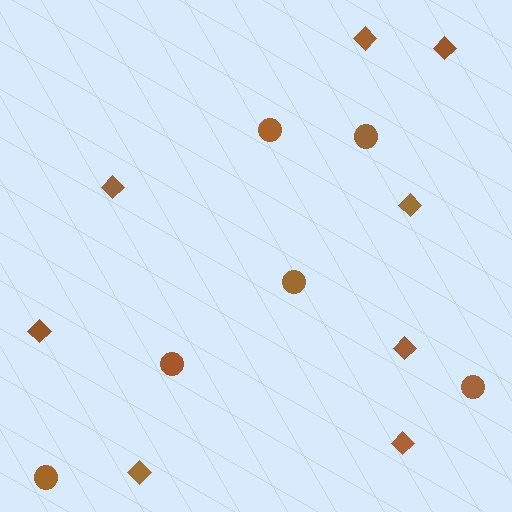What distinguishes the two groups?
There are 2 groups: one group of diamonds (8) and one group of circles (6).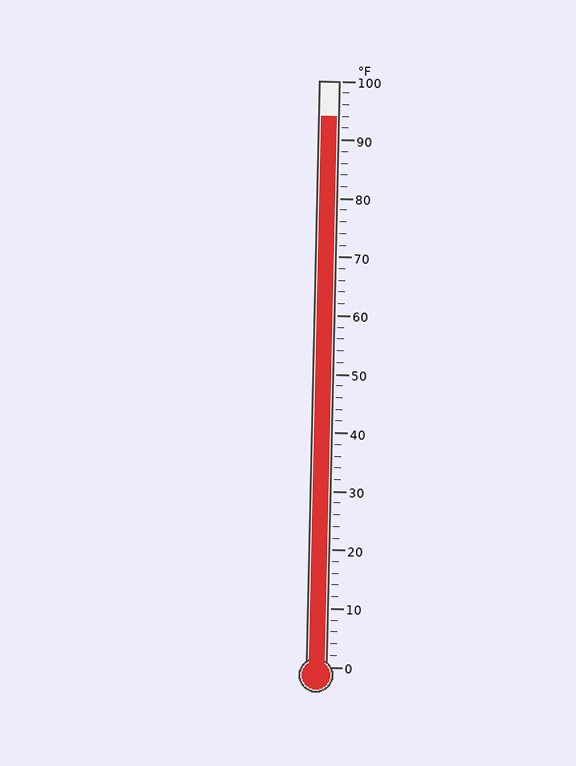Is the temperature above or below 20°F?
The temperature is above 20°F.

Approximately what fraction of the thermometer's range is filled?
The thermometer is filled to approximately 95% of its range.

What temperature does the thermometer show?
The thermometer shows approximately 94°F.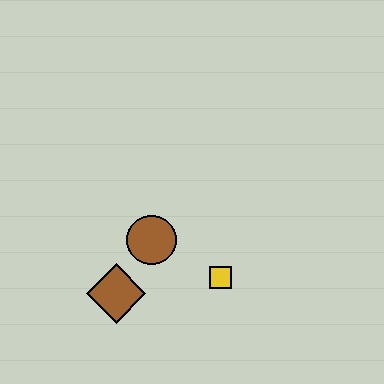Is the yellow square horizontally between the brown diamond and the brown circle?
No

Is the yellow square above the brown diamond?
Yes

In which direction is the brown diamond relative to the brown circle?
The brown diamond is below the brown circle.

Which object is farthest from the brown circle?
The yellow square is farthest from the brown circle.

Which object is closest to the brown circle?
The brown diamond is closest to the brown circle.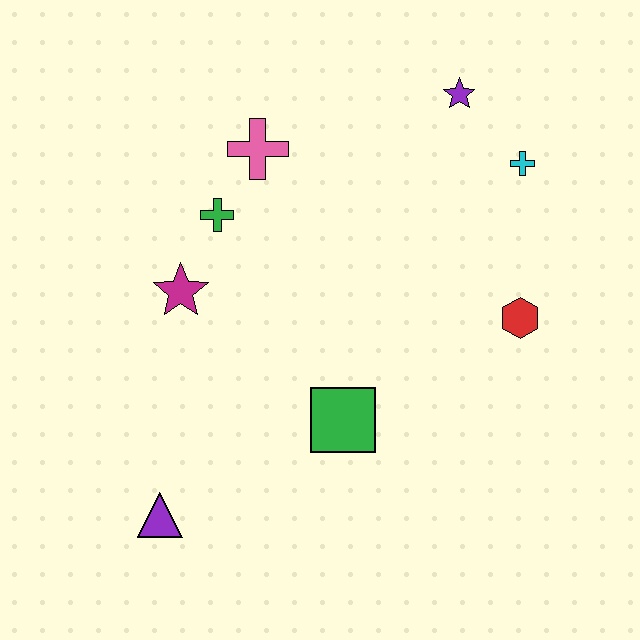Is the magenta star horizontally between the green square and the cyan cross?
No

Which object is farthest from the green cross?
The red hexagon is farthest from the green cross.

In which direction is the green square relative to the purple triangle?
The green square is to the right of the purple triangle.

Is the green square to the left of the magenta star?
No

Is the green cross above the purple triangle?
Yes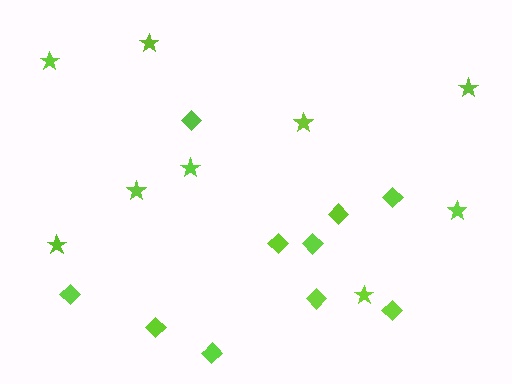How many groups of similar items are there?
There are 2 groups: one group of stars (9) and one group of diamonds (10).